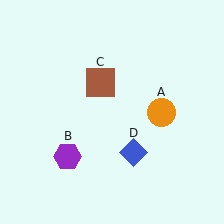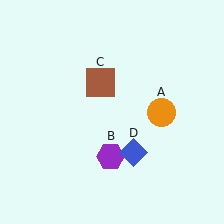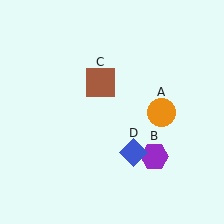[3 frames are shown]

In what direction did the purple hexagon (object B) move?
The purple hexagon (object B) moved right.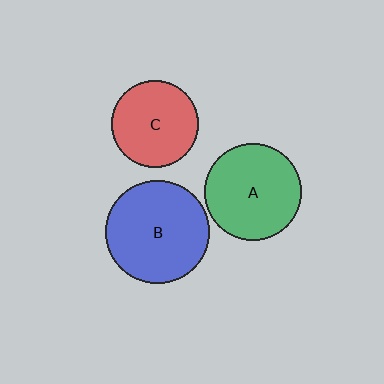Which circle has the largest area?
Circle B (blue).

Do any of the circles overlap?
No, none of the circles overlap.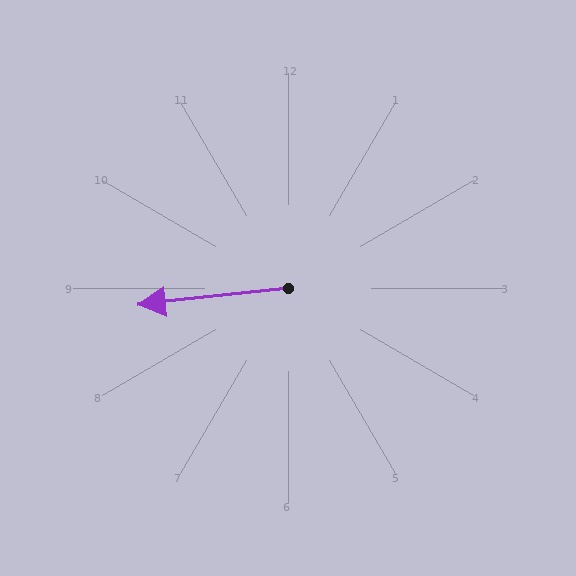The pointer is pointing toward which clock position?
Roughly 9 o'clock.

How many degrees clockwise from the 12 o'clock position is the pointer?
Approximately 264 degrees.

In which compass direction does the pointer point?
West.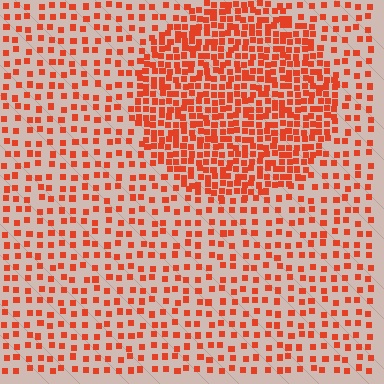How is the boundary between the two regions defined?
The boundary is defined by a change in element density (approximately 2.3x ratio). All elements are the same color, size, and shape.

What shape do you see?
I see a circle.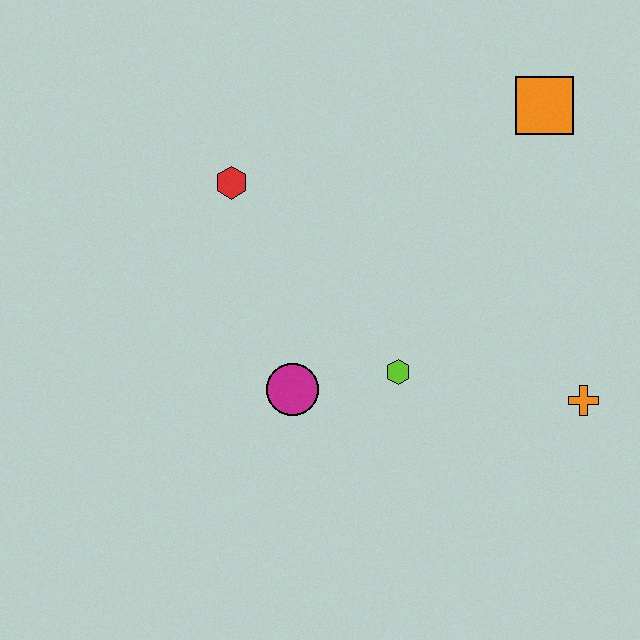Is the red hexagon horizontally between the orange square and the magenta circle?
No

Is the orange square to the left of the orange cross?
Yes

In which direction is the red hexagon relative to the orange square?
The red hexagon is to the left of the orange square.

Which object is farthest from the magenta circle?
The orange square is farthest from the magenta circle.